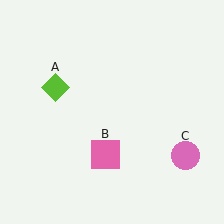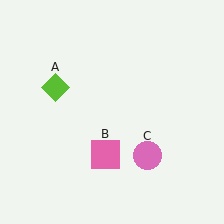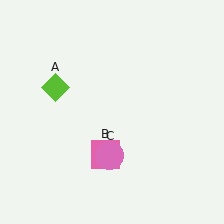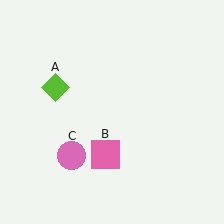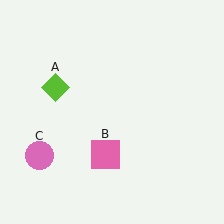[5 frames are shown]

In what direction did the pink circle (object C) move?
The pink circle (object C) moved left.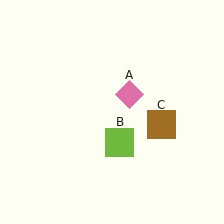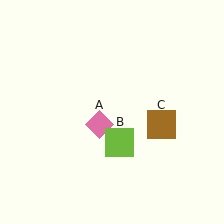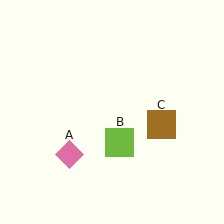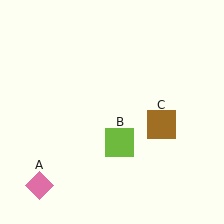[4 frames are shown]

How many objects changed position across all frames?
1 object changed position: pink diamond (object A).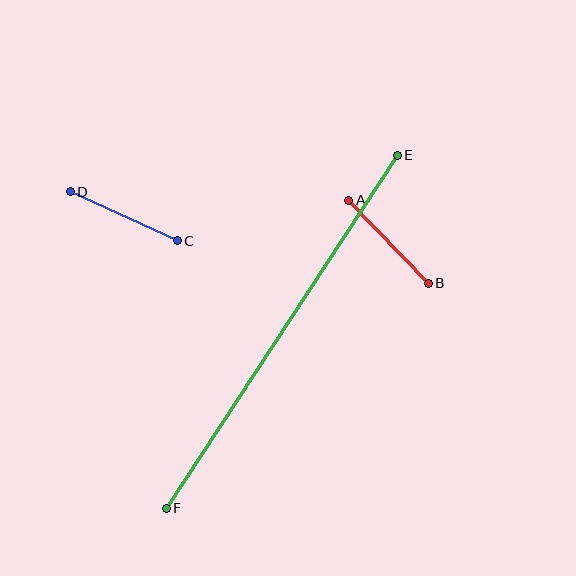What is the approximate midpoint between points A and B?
The midpoint is at approximately (389, 242) pixels.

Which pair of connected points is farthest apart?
Points E and F are farthest apart.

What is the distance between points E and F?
The distance is approximately 422 pixels.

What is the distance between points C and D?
The distance is approximately 117 pixels.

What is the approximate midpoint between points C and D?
The midpoint is at approximately (124, 216) pixels.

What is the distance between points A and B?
The distance is approximately 115 pixels.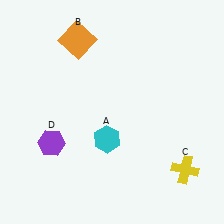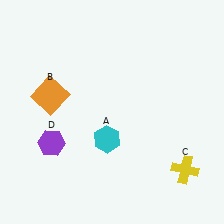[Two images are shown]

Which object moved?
The orange square (B) moved down.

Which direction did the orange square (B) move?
The orange square (B) moved down.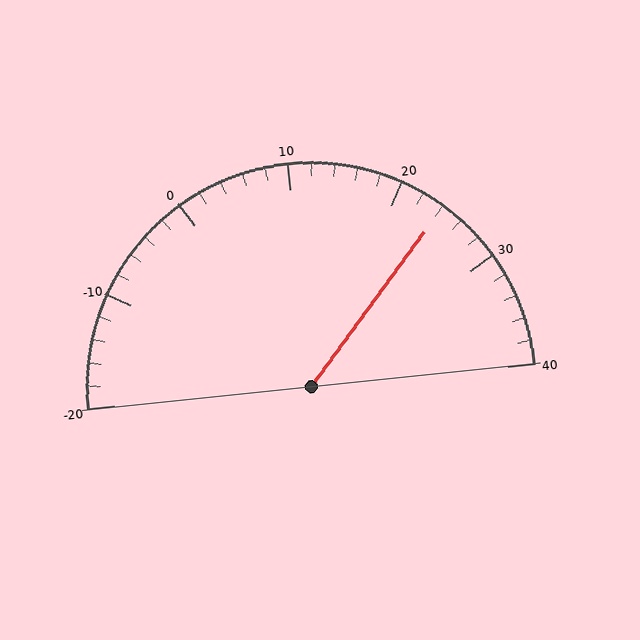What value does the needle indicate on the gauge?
The needle indicates approximately 24.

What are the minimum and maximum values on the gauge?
The gauge ranges from -20 to 40.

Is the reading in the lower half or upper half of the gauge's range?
The reading is in the upper half of the range (-20 to 40).